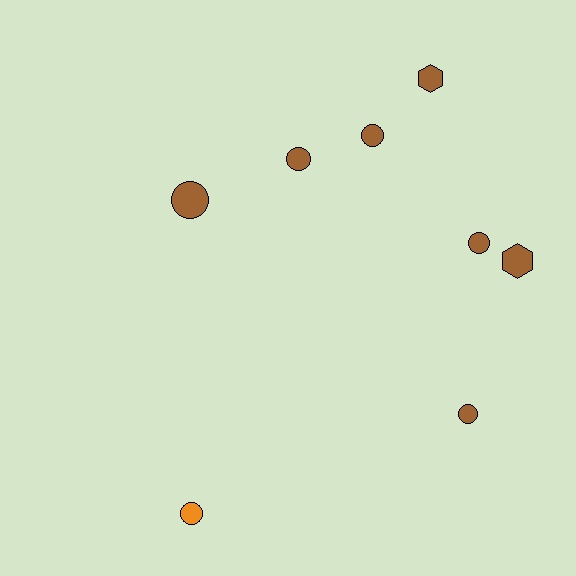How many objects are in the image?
There are 8 objects.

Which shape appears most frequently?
Circle, with 6 objects.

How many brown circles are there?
There are 5 brown circles.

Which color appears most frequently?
Brown, with 7 objects.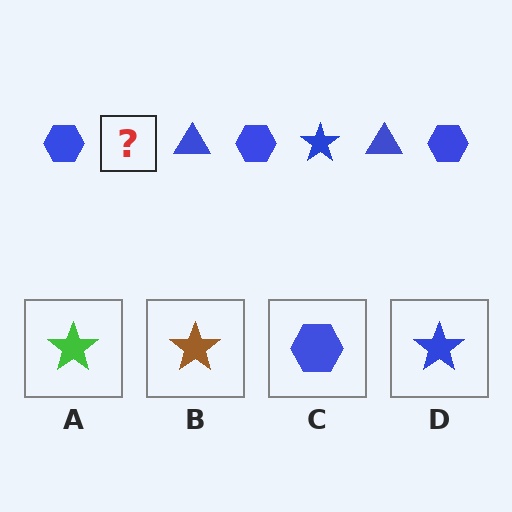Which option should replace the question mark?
Option D.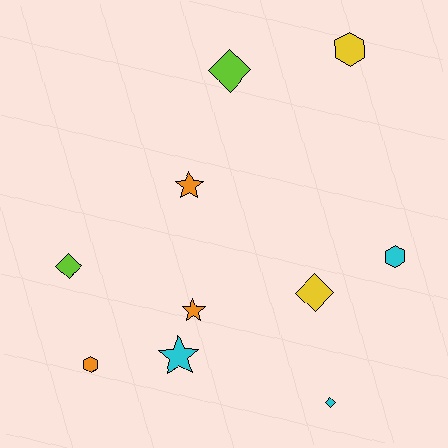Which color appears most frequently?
Orange, with 3 objects.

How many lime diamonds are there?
There are 2 lime diamonds.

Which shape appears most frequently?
Diamond, with 4 objects.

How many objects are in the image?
There are 10 objects.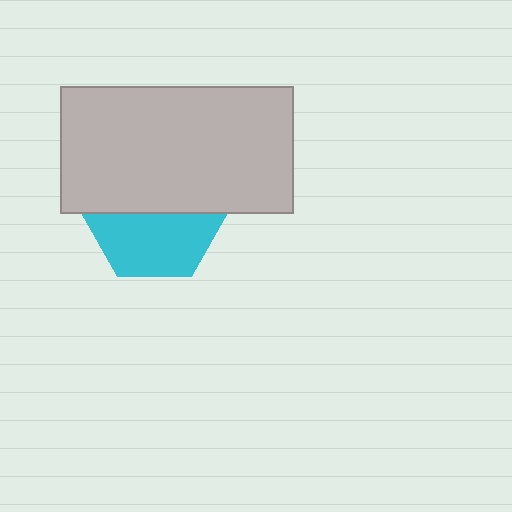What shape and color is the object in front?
The object in front is a light gray rectangle.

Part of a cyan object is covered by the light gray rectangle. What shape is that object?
It is a hexagon.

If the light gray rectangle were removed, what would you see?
You would see the complete cyan hexagon.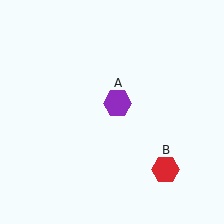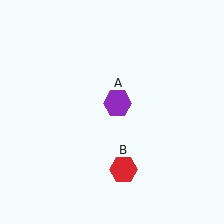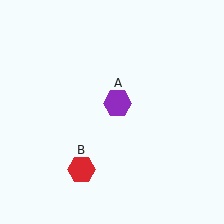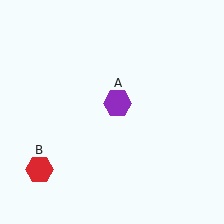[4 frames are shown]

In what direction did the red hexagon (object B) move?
The red hexagon (object B) moved left.